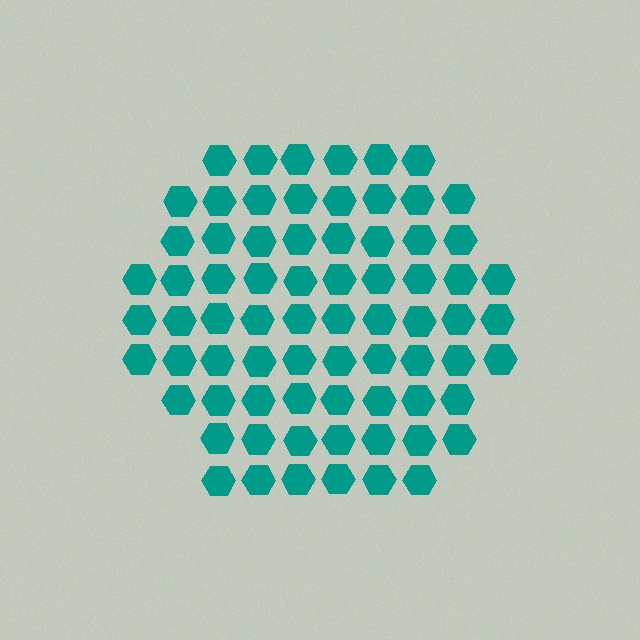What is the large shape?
The large shape is a hexagon.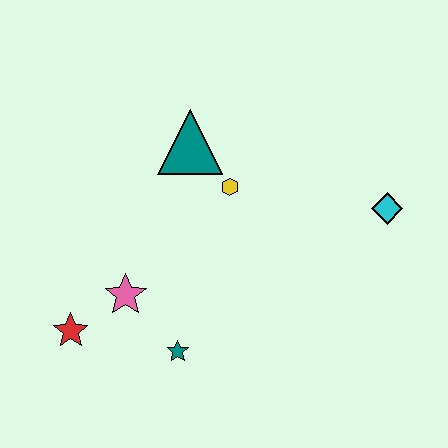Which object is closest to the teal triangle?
The yellow hexagon is closest to the teal triangle.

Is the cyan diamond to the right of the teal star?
Yes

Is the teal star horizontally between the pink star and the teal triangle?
Yes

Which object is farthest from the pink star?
The cyan diamond is farthest from the pink star.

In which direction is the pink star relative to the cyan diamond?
The pink star is to the left of the cyan diamond.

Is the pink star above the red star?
Yes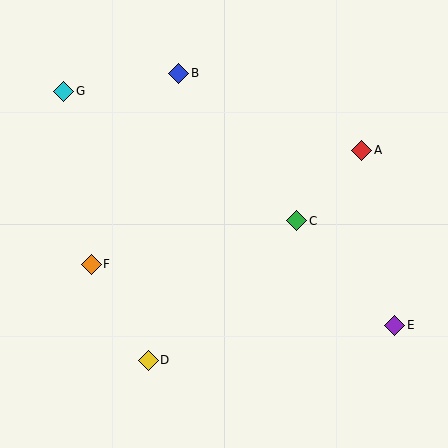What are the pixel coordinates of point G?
Point G is at (64, 91).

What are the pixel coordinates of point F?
Point F is at (91, 264).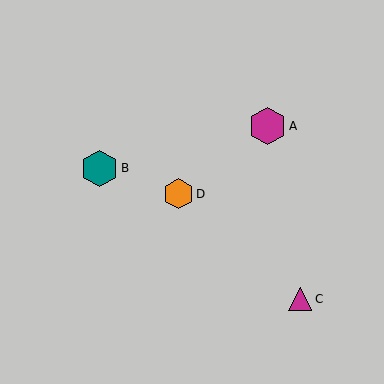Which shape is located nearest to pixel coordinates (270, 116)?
The magenta hexagon (labeled A) at (267, 126) is nearest to that location.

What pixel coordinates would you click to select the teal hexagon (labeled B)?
Click at (99, 168) to select the teal hexagon B.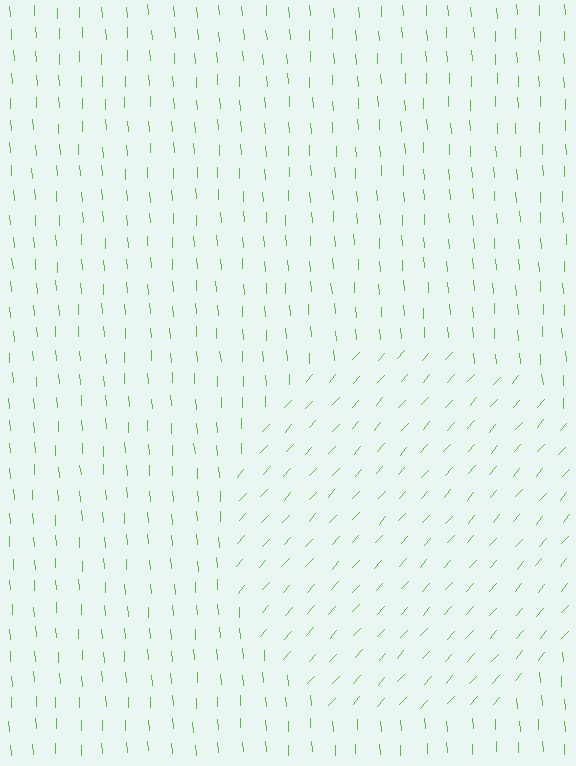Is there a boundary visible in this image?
Yes, there is a texture boundary formed by a change in line orientation.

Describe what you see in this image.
The image is filled with small lime line segments. A circle region in the image has lines oriented differently from the surrounding lines, creating a visible texture boundary.